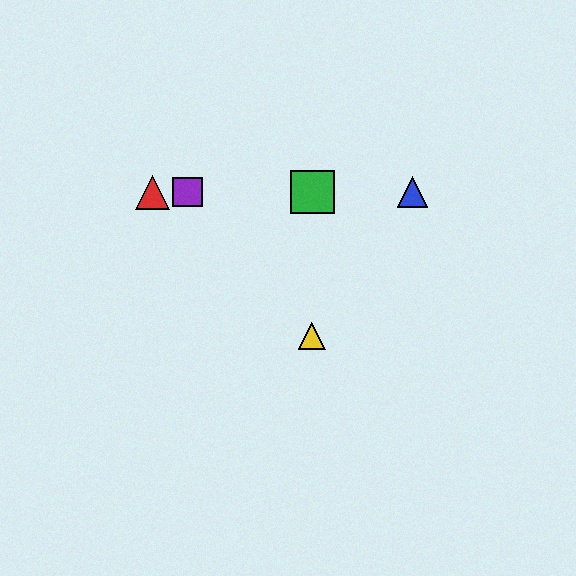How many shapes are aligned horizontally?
4 shapes (the red triangle, the blue triangle, the green square, the purple square) are aligned horizontally.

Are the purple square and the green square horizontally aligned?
Yes, both are at y≈192.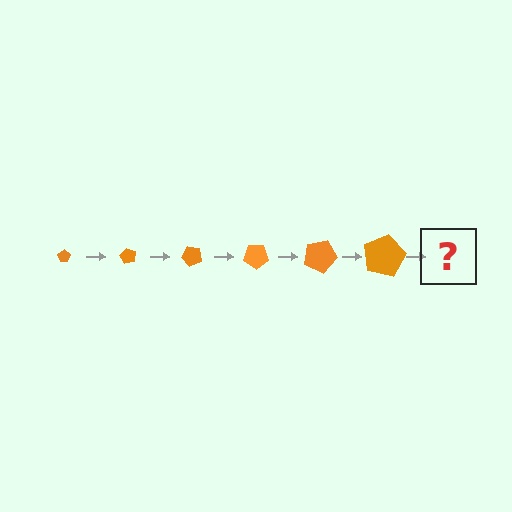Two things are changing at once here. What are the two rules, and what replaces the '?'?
The two rules are that the pentagon grows larger each step and it rotates 60 degrees each step. The '?' should be a pentagon, larger than the previous one and rotated 360 degrees from the start.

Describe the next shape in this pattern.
It should be a pentagon, larger than the previous one and rotated 360 degrees from the start.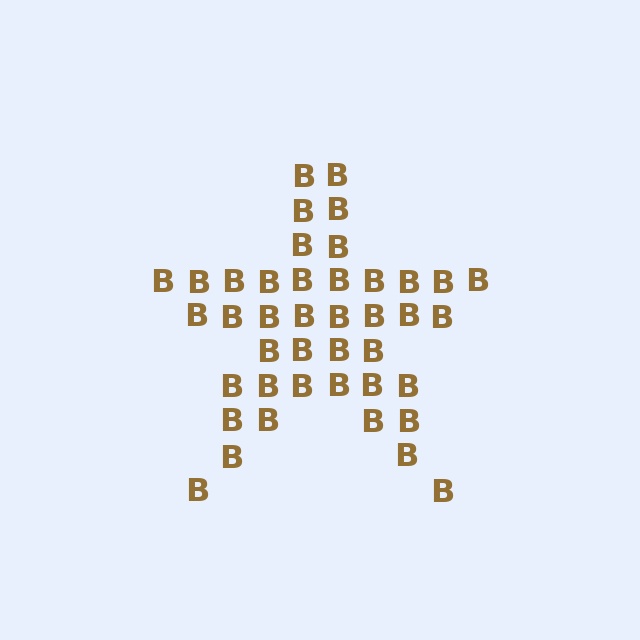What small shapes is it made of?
It is made of small letter B's.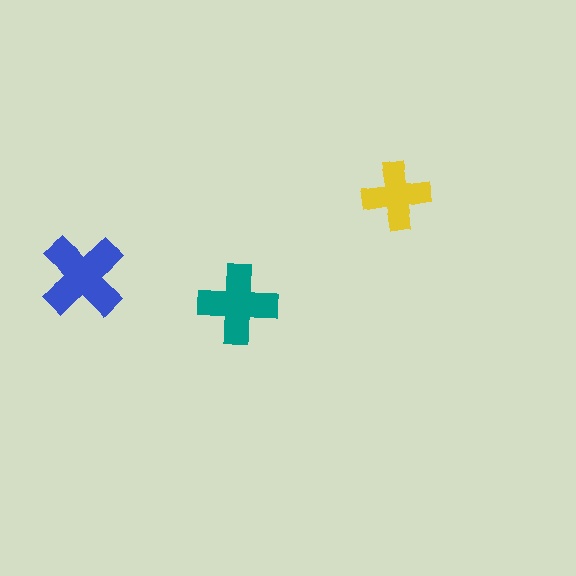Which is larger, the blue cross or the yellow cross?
The blue one.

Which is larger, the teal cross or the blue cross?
The blue one.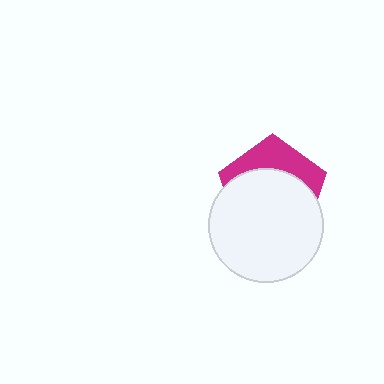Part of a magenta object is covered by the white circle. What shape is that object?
It is a pentagon.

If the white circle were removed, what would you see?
You would see the complete magenta pentagon.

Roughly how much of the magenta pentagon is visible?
A small part of it is visible (roughly 33%).